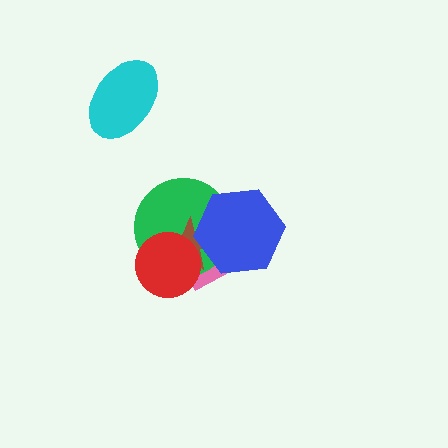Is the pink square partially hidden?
Yes, it is partially covered by another shape.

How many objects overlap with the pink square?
4 objects overlap with the pink square.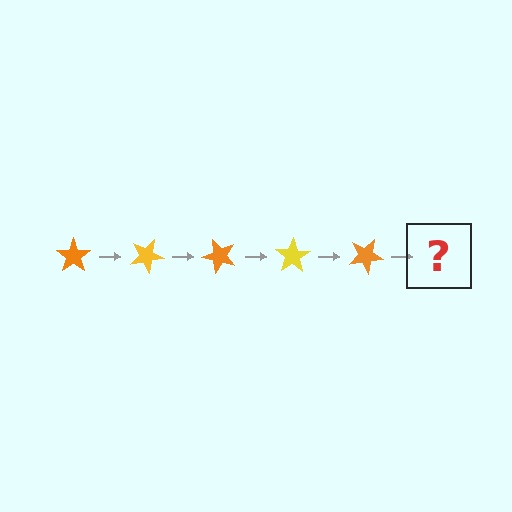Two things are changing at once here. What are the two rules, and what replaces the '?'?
The two rules are that it rotates 25 degrees each step and the color cycles through orange and yellow. The '?' should be a yellow star, rotated 125 degrees from the start.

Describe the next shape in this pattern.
It should be a yellow star, rotated 125 degrees from the start.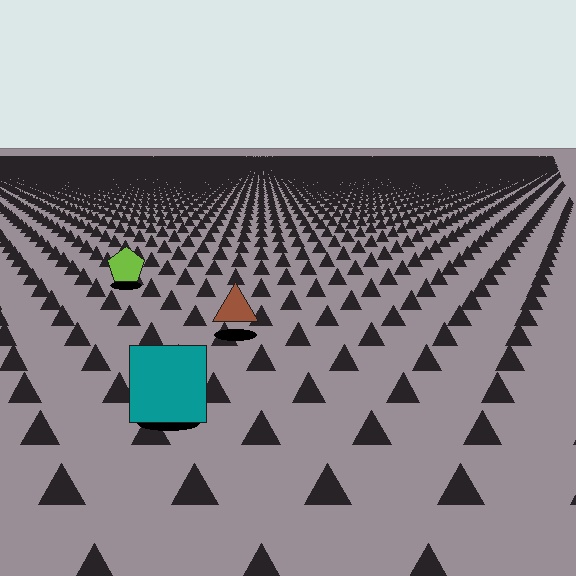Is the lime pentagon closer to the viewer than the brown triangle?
No. The brown triangle is closer — you can tell from the texture gradient: the ground texture is coarser near it.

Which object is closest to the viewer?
The teal square is closest. The texture marks near it are larger and more spread out.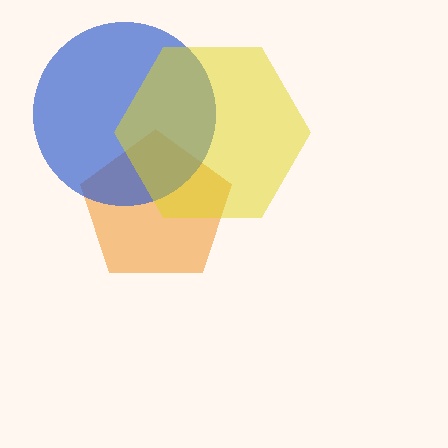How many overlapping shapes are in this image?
There are 3 overlapping shapes in the image.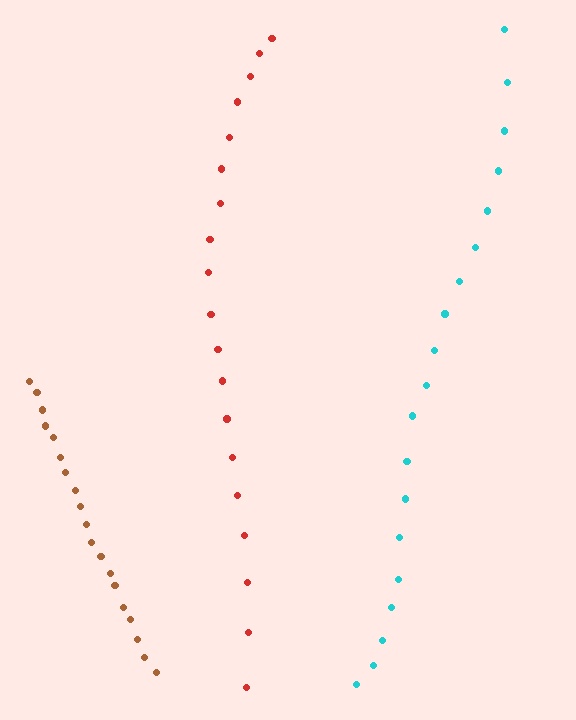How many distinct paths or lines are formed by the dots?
There are 3 distinct paths.